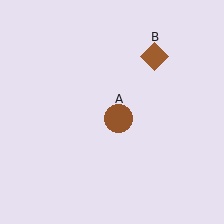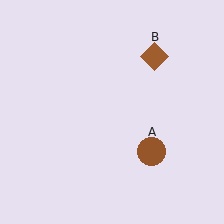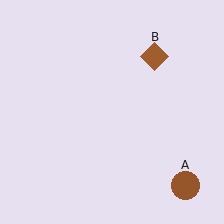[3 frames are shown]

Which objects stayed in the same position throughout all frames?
Brown diamond (object B) remained stationary.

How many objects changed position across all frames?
1 object changed position: brown circle (object A).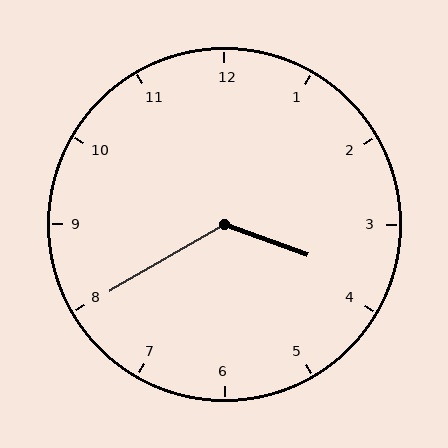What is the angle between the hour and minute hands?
Approximately 130 degrees.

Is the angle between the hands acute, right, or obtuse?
It is obtuse.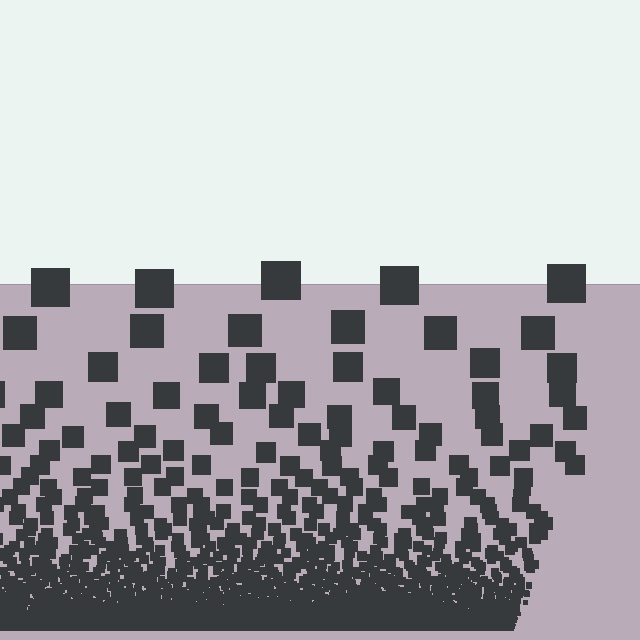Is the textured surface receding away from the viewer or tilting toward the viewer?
The surface appears to tilt toward the viewer. Texture elements get larger and sparser toward the top.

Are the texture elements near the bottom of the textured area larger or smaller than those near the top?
Smaller. The gradient is inverted — elements near the bottom are smaller and denser.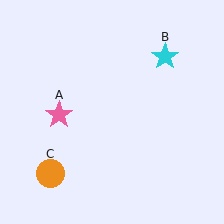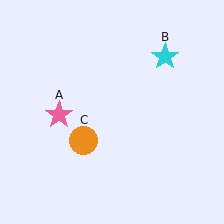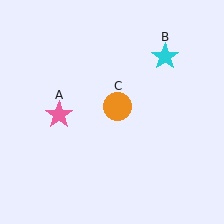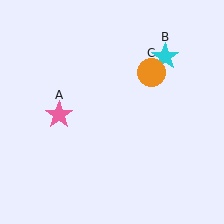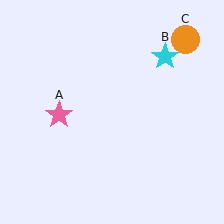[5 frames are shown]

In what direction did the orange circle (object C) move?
The orange circle (object C) moved up and to the right.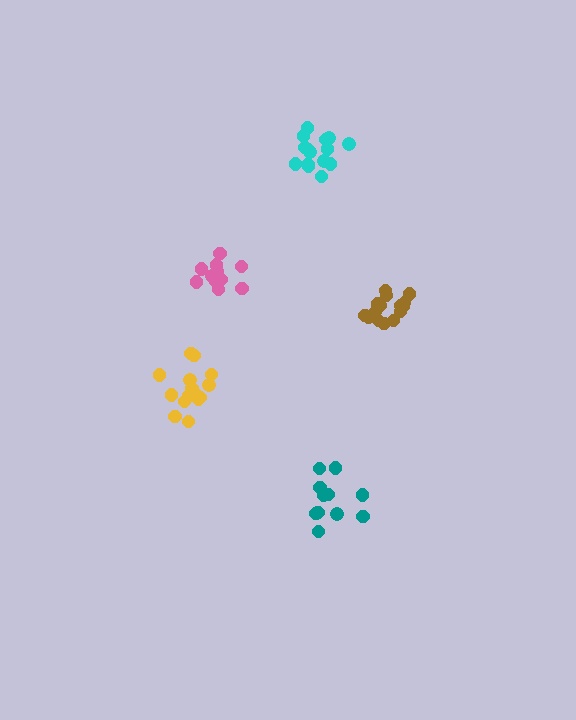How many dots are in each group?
Group 1: 15 dots, Group 2: 11 dots, Group 3: 11 dots, Group 4: 16 dots, Group 5: 15 dots (68 total).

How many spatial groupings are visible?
There are 5 spatial groupings.